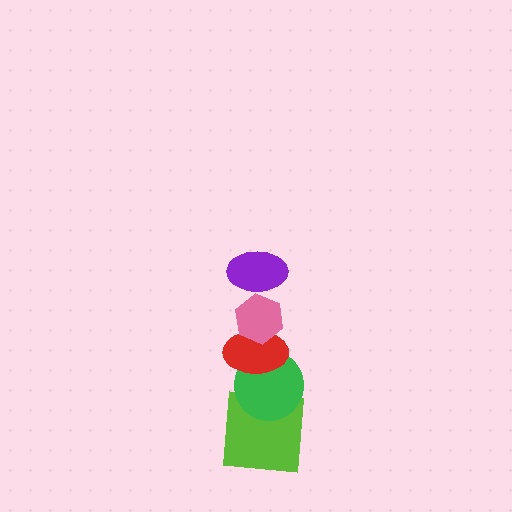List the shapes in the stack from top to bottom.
From top to bottom: the purple ellipse, the pink hexagon, the red ellipse, the green circle, the lime square.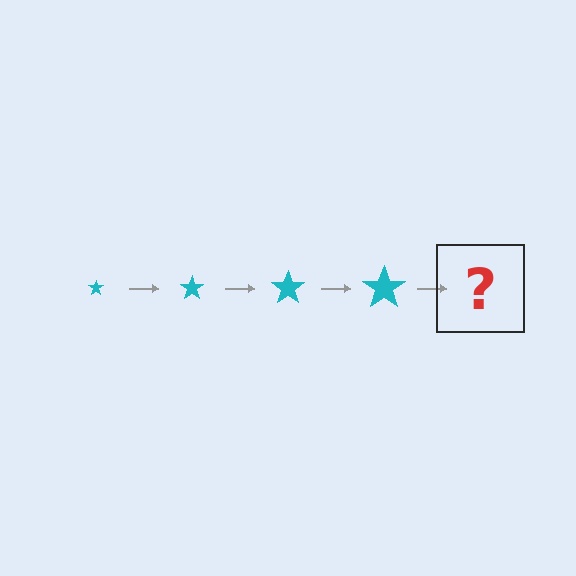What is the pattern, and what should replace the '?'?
The pattern is that the star gets progressively larger each step. The '?' should be a cyan star, larger than the previous one.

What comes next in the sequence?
The next element should be a cyan star, larger than the previous one.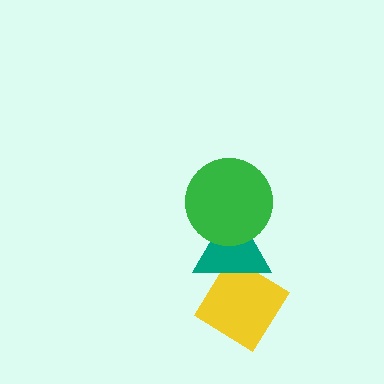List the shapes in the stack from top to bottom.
From top to bottom: the green circle, the teal triangle, the yellow diamond.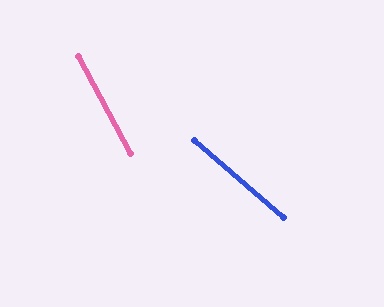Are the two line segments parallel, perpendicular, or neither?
Neither parallel nor perpendicular — they differ by about 21°.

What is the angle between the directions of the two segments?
Approximately 21 degrees.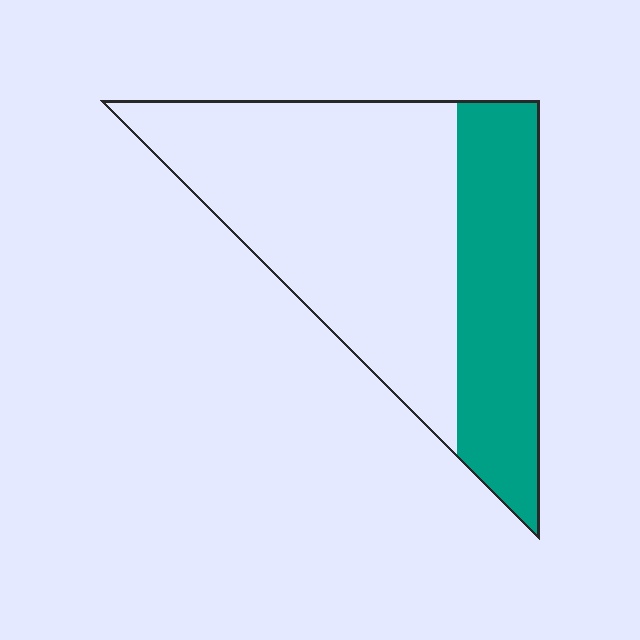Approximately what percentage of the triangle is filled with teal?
Approximately 35%.